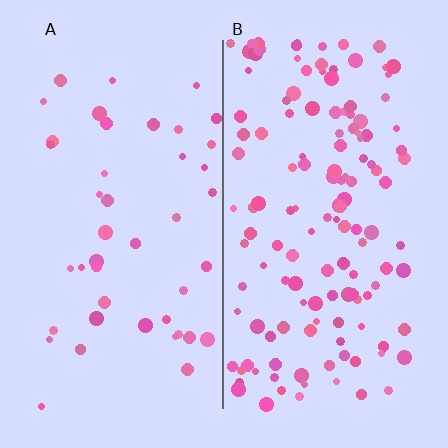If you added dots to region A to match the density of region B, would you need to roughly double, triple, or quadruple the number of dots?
Approximately triple.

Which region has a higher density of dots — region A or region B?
B (the right).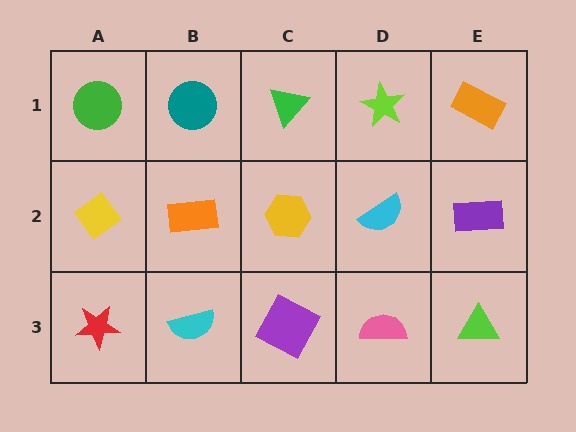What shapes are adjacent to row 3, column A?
A yellow diamond (row 2, column A), a cyan semicircle (row 3, column B).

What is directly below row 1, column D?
A cyan semicircle.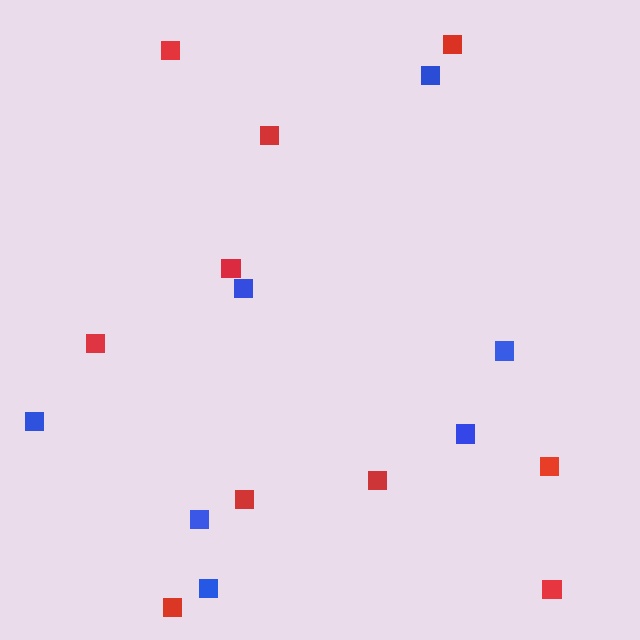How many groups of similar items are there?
There are 2 groups: one group of blue squares (7) and one group of red squares (10).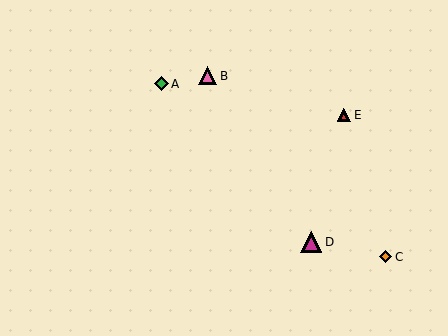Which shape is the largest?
The magenta triangle (labeled D) is the largest.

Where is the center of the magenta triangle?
The center of the magenta triangle is at (311, 242).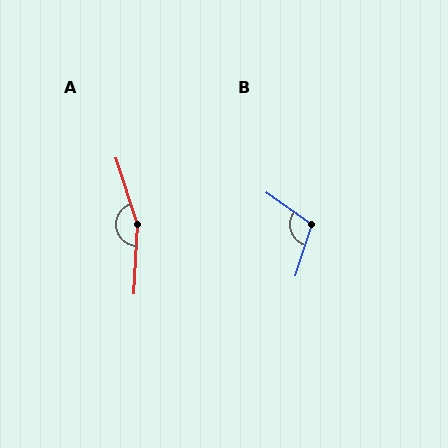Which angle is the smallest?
B, at approximately 108 degrees.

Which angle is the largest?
A, at approximately 159 degrees.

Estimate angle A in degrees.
Approximately 159 degrees.